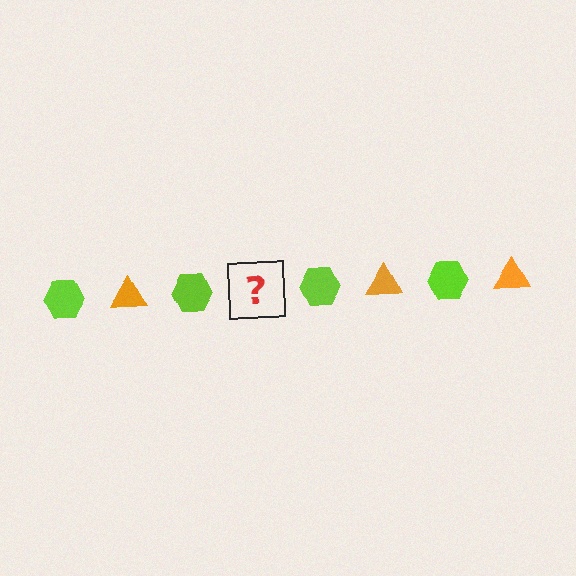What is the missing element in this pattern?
The missing element is an orange triangle.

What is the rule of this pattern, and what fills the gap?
The rule is that the pattern alternates between lime hexagon and orange triangle. The gap should be filled with an orange triangle.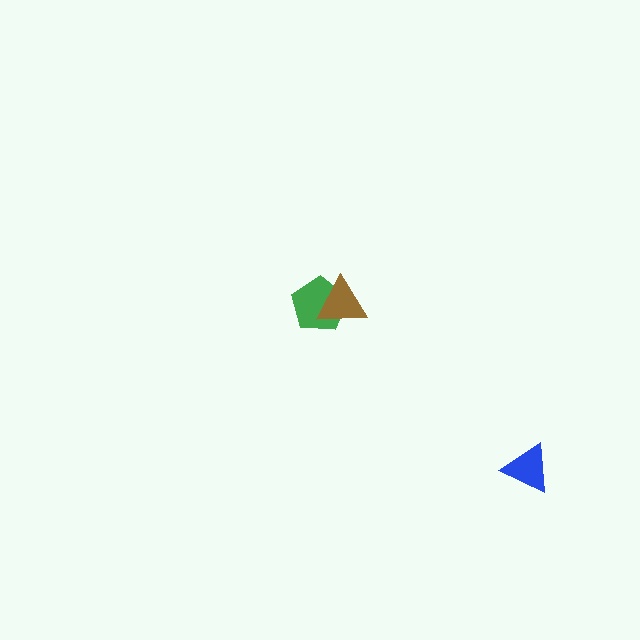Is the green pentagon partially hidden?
Yes, it is partially covered by another shape.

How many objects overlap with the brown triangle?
1 object overlaps with the brown triangle.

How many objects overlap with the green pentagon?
1 object overlaps with the green pentagon.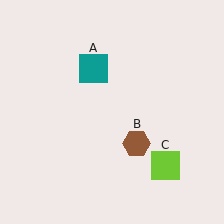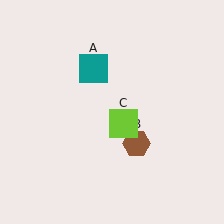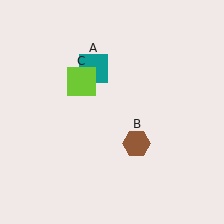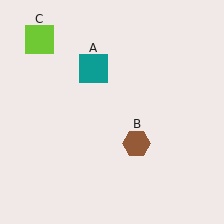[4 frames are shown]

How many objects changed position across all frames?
1 object changed position: lime square (object C).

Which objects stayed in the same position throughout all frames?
Teal square (object A) and brown hexagon (object B) remained stationary.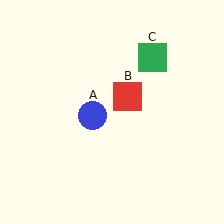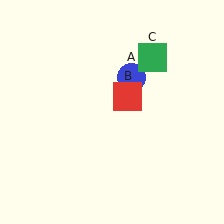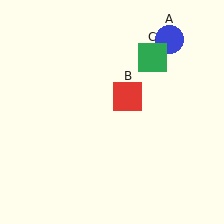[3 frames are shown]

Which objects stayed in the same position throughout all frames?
Red square (object B) and green square (object C) remained stationary.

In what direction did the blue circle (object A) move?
The blue circle (object A) moved up and to the right.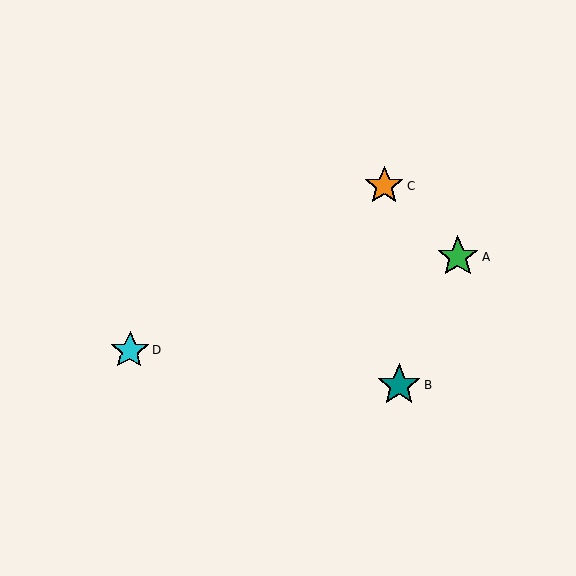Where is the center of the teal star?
The center of the teal star is at (399, 385).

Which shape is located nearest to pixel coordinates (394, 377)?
The teal star (labeled B) at (399, 385) is nearest to that location.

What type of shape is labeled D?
Shape D is a cyan star.